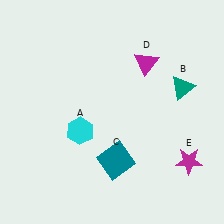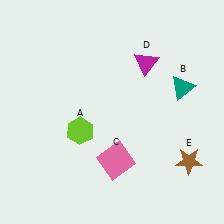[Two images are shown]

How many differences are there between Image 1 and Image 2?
There are 3 differences between the two images.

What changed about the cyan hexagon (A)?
In Image 1, A is cyan. In Image 2, it changed to lime.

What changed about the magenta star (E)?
In Image 1, E is magenta. In Image 2, it changed to brown.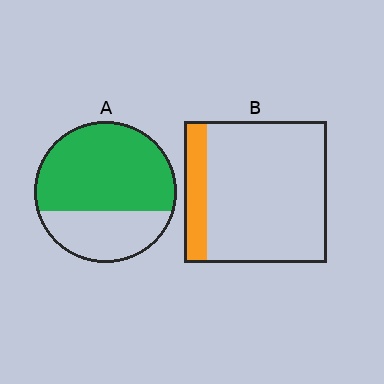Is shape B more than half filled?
No.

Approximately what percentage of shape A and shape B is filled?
A is approximately 65% and B is approximately 15%.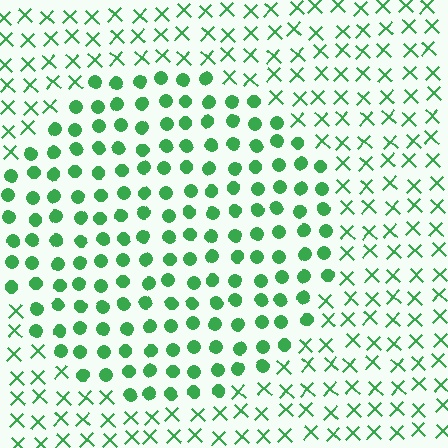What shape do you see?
I see a circle.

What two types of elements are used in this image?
The image uses circles inside the circle region and X marks outside it.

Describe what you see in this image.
The image is filled with small green elements arranged in a uniform grid. A circle-shaped region contains circles, while the surrounding area contains X marks. The boundary is defined purely by the change in element shape.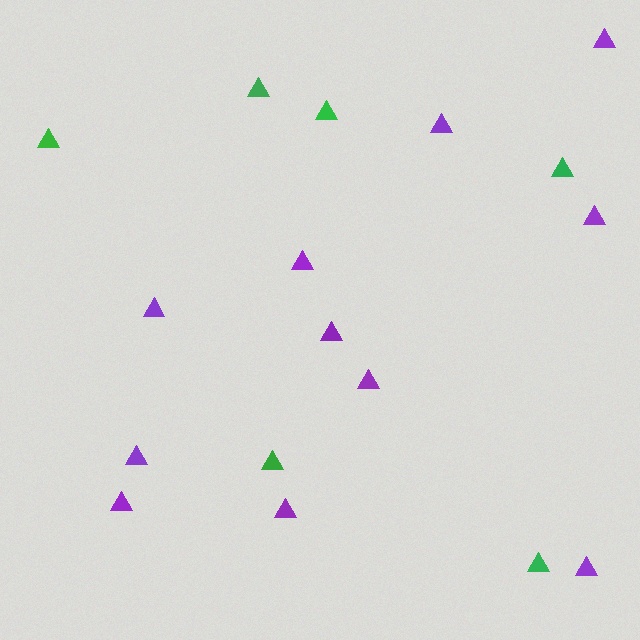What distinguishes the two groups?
There are 2 groups: one group of green triangles (6) and one group of purple triangles (11).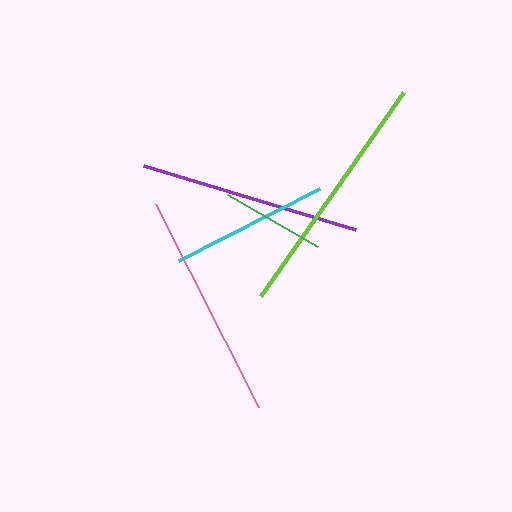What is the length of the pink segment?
The pink segment is approximately 227 pixels long.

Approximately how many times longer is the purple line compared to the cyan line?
The purple line is approximately 1.4 times the length of the cyan line.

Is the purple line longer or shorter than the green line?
The purple line is longer than the green line.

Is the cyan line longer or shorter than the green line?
The cyan line is longer than the green line.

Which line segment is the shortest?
The green line is the shortest at approximately 104 pixels.